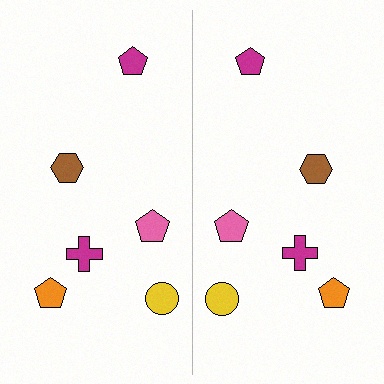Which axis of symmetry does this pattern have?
The pattern has a vertical axis of symmetry running through the center of the image.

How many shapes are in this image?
There are 12 shapes in this image.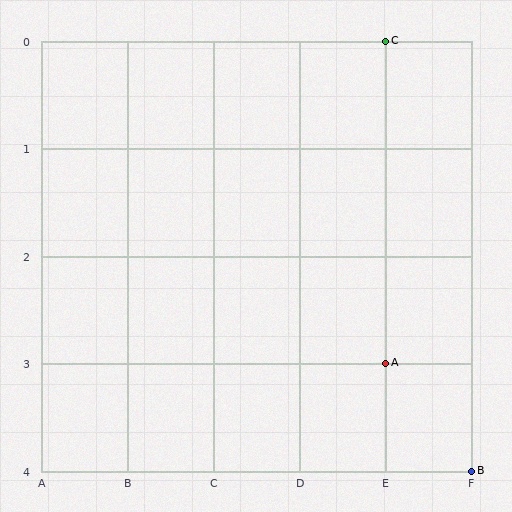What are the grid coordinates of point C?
Point C is at grid coordinates (E, 0).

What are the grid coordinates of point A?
Point A is at grid coordinates (E, 3).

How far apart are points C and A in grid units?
Points C and A are 3 rows apart.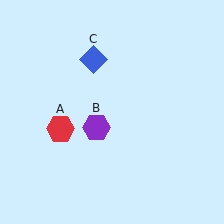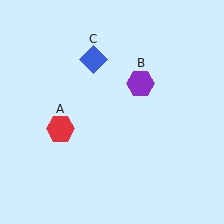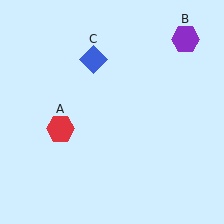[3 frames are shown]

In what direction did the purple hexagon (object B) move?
The purple hexagon (object B) moved up and to the right.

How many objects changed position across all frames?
1 object changed position: purple hexagon (object B).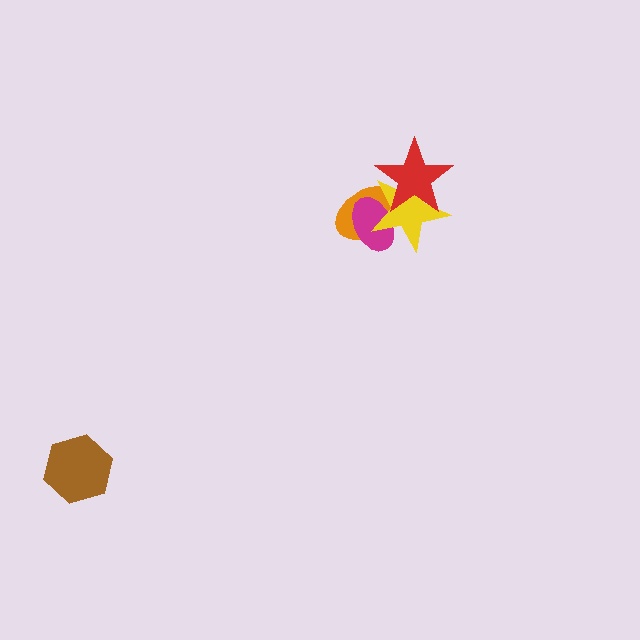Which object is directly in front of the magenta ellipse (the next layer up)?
The yellow star is directly in front of the magenta ellipse.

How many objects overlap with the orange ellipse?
3 objects overlap with the orange ellipse.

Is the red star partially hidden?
No, no other shape covers it.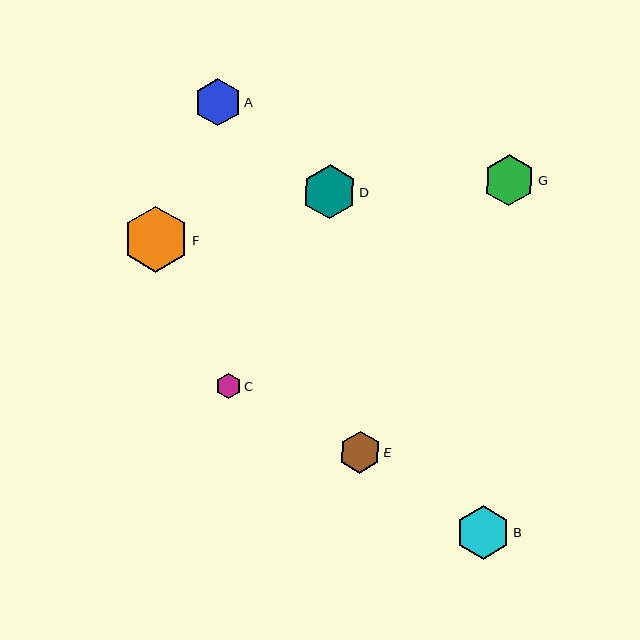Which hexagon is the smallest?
Hexagon C is the smallest with a size of approximately 25 pixels.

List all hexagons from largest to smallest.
From largest to smallest: F, D, B, G, A, E, C.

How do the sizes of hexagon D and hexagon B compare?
Hexagon D and hexagon B are approximately the same size.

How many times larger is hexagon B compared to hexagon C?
Hexagon B is approximately 2.1 times the size of hexagon C.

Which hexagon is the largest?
Hexagon F is the largest with a size of approximately 66 pixels.